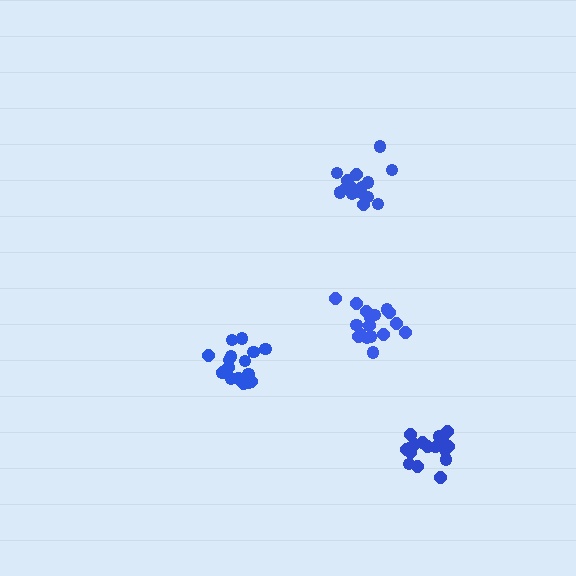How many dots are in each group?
Group 1: 17 dots, Group 2: 16 dots, Group 3: 17 dots, Group 4: 18 dots (68 total).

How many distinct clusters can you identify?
There are 4 distinct clusters.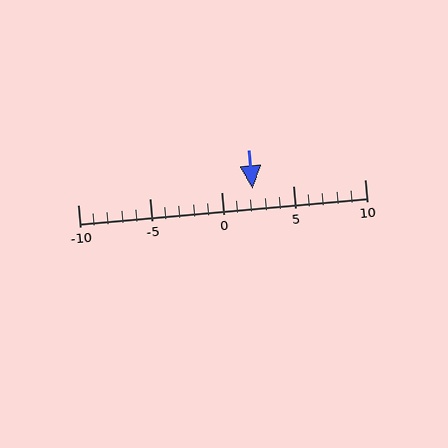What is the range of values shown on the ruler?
The ruler shows values from -10 to 10.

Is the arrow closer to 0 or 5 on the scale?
The arrow is closer to 0.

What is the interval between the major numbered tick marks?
The major tick marks are spaced 5 units apart.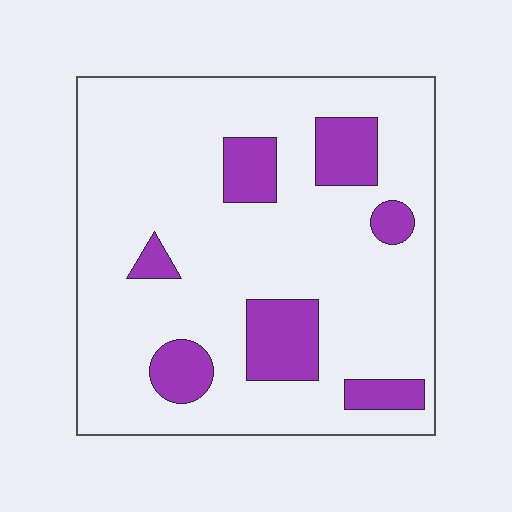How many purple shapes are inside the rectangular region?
7.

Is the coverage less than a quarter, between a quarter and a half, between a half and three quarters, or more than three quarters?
Less than a quarter.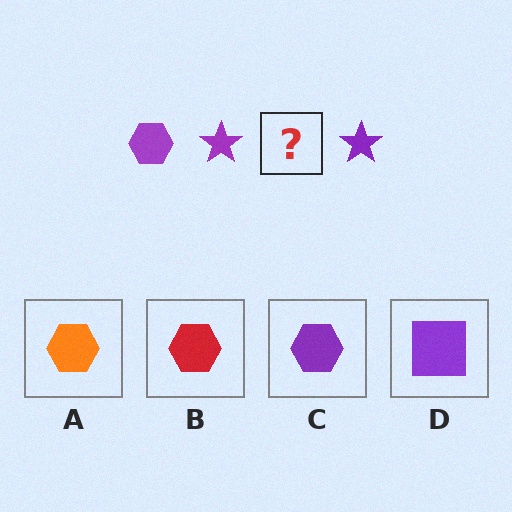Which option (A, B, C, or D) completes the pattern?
C.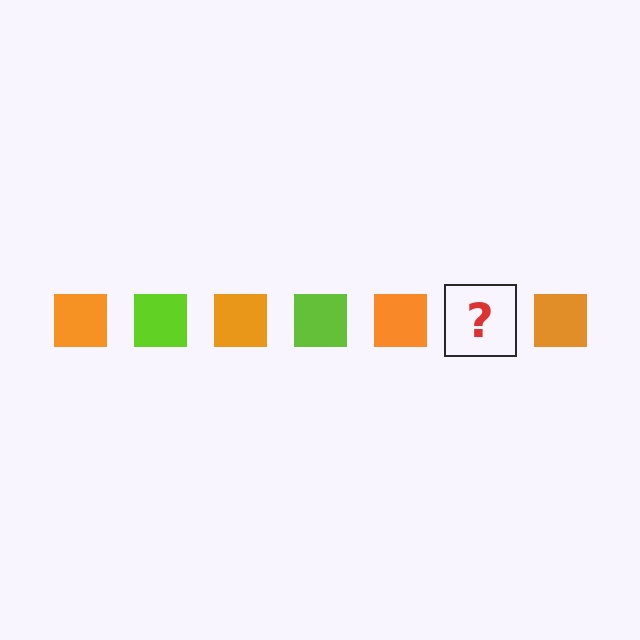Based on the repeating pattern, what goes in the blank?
The blank should be a lime square.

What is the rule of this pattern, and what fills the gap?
The rule is that the pattern cycles through orange, lime squares. The gap should be filled with a lime square.